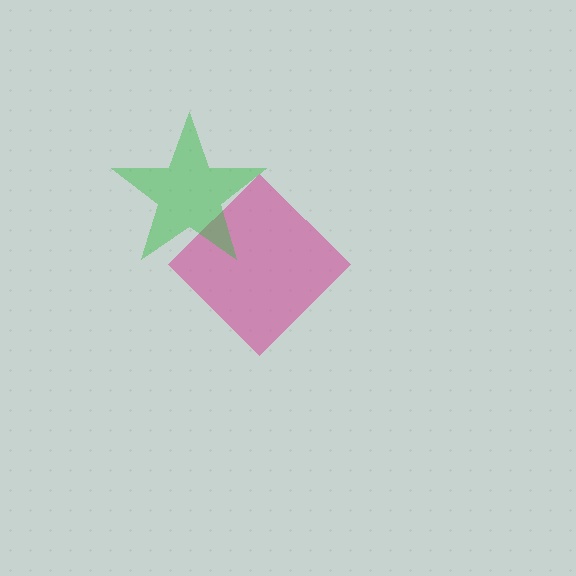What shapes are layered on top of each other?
The layered shapes are: a magenta diamond, a green star.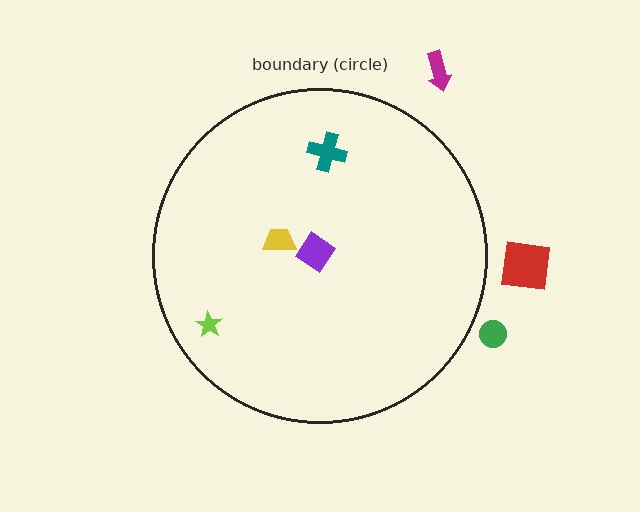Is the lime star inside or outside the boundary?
Inside.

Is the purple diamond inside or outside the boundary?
Inside.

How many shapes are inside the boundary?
4 inside, 3 outside.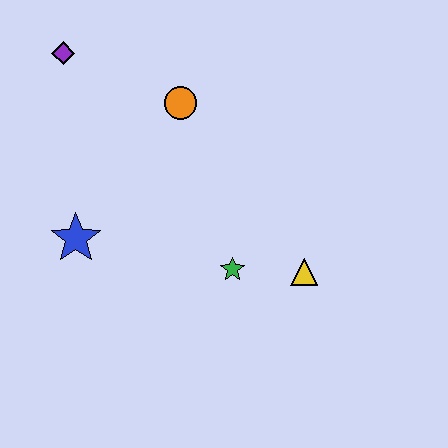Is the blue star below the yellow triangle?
No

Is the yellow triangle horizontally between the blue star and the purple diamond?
No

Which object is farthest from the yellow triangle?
The purple diamond is farthest from the yellow triangle.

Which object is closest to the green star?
The yellow triangle is closest to the green star.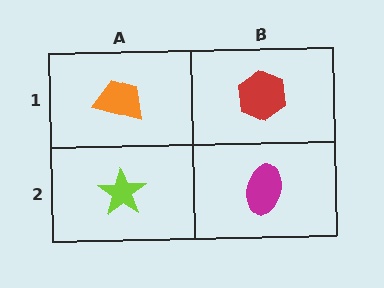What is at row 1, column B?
A red hexagon.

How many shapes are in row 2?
2 shapes.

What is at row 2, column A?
A lime star.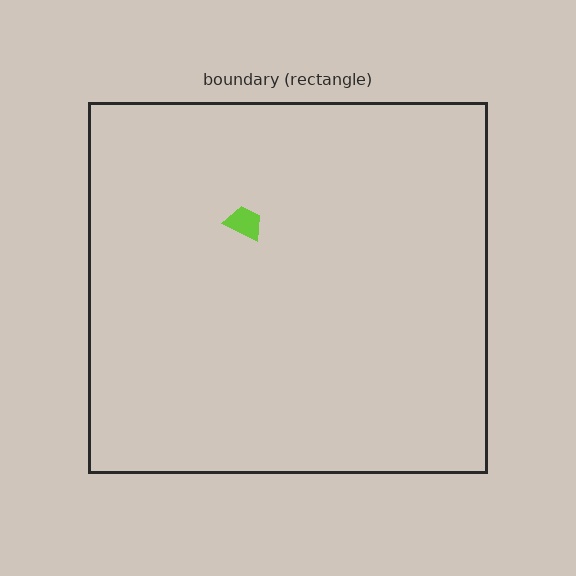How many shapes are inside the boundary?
1 inside, 0 outside.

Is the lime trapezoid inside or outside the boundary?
Inside.